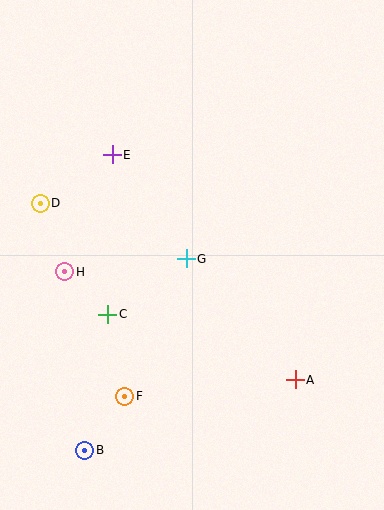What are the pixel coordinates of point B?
Point B is at (85, 450).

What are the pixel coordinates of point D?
Point D is at (40, 203).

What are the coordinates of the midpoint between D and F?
The midpoint between D and F is at (82, 300).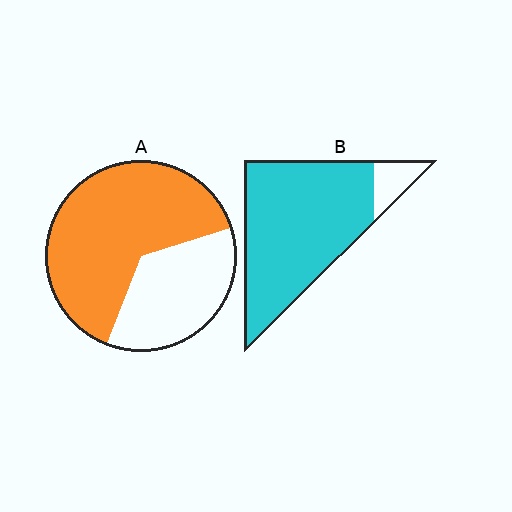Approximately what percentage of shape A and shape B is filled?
A is approximately 65% and B is approximately 90%.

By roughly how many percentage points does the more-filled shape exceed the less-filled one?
By roughly 25 percentage points (B over A).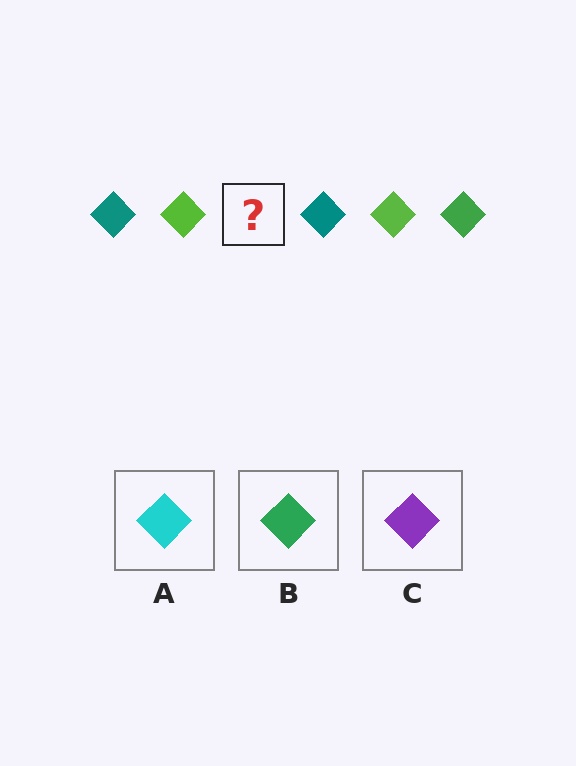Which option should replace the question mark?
Option B.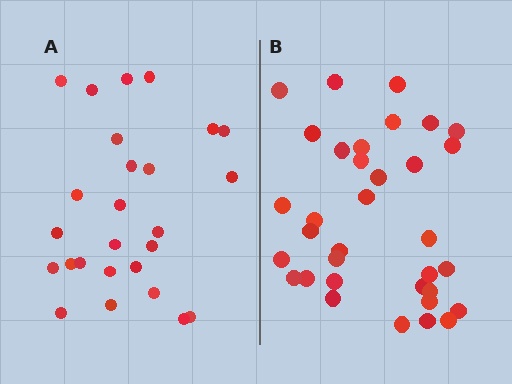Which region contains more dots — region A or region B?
Region B (the right region) has more dots.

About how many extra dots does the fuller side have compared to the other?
Region B has roughly 8 or so more dots than region A.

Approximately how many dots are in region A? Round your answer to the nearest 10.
About 30 dots. (The exact count is 26, which rounds to 30.)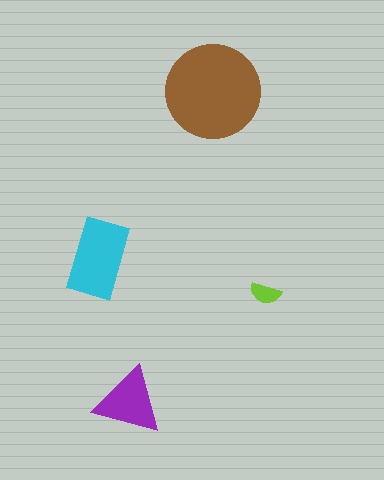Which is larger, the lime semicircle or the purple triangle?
The purple triangle.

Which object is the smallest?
The lime semicircle.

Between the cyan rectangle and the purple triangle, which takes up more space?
The cyan rectangle.